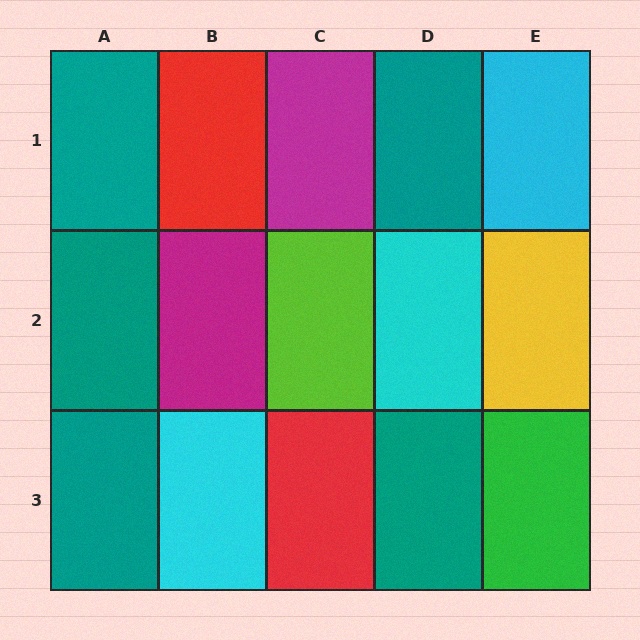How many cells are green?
1 cell is green.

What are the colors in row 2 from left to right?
Teal, magenta, lime, cyan, yellow.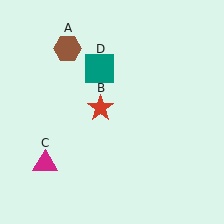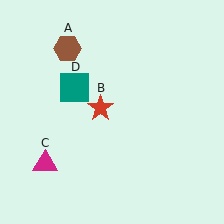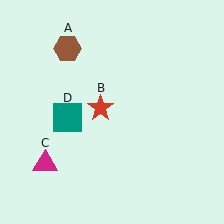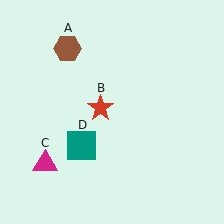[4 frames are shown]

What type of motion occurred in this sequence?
The teal square (object D) rotated counterclockwise around the center of the scene.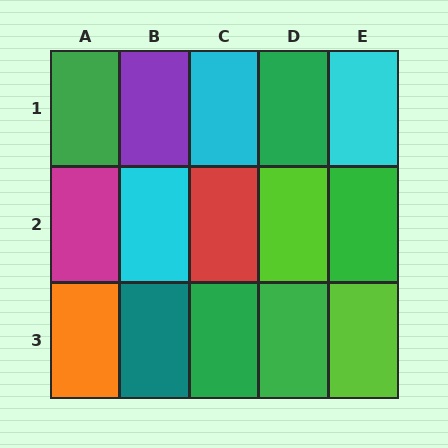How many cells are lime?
2 cells are lime.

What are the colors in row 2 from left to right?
Magenta, cyan, red, lime, green.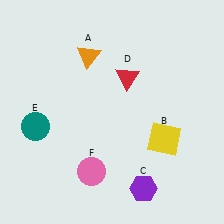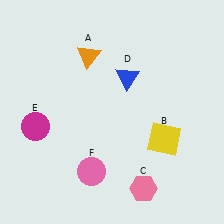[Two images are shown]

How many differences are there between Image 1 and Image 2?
There are 3 differences between the two images.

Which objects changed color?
C changed from purple to pink. D changed from red to blue. E changed from teal to magenta.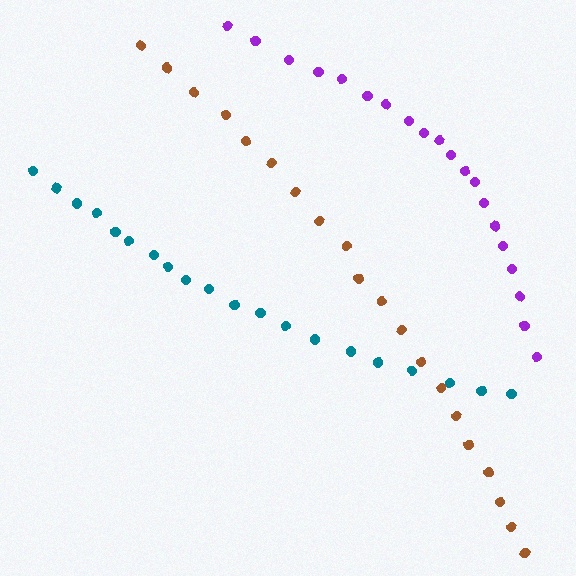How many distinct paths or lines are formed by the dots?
There are 3 distinct paths.